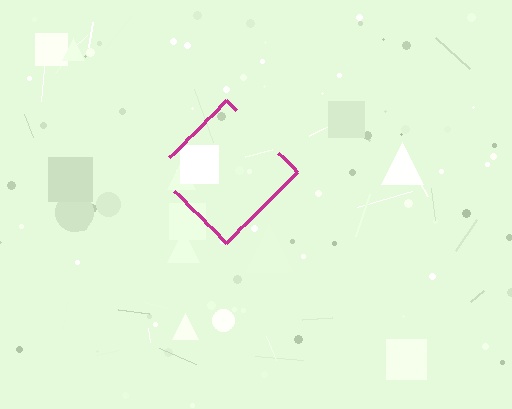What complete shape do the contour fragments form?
The contour fragments form a diamond.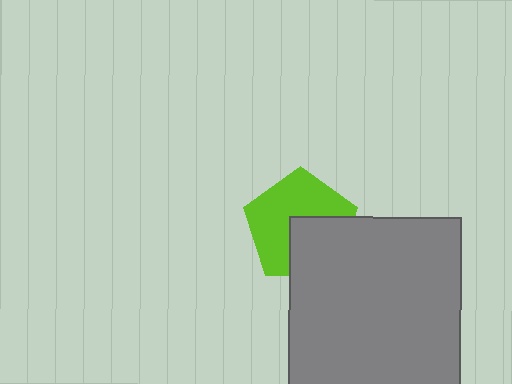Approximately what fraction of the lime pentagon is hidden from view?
Roughly 39% of the lime pentagon is hidden behind the gray square.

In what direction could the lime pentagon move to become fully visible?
The lime pentagon could move toward the upper-left. That would shift it out from behind the gray square entirely.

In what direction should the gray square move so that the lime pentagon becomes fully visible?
The gray square should move toward the lower-right. That is the shortest direction to clear the overlap and leave the lime pentagon fully visible.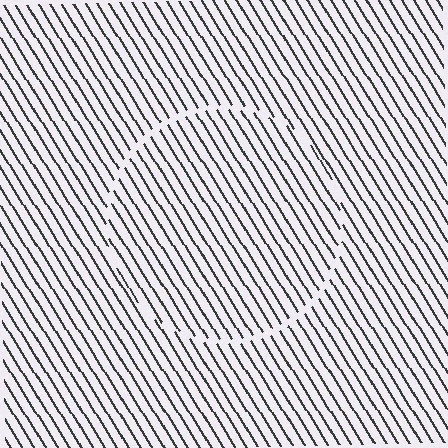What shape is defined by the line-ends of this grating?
An illusory circle. The interior of the shape contains the same grating, shifted by half a period — the contour is defined by the phase discontinuity where line-ends from the inner and outer gratings abut.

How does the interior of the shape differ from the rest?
The interior of the shape contains the same grating, shifted by half a period — the contour is defined by the phase discontinuity where line-ends from the inner and outer gratings abut.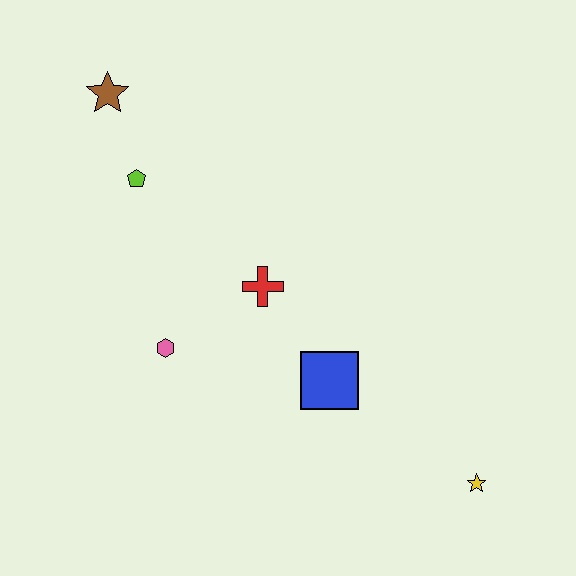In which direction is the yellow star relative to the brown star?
The yellow star is below the brown star.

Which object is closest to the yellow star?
The blue square is closest to the yellow star.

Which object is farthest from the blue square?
The brown star is farthest from the blue square.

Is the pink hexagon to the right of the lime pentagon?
Yes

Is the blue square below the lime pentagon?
Yes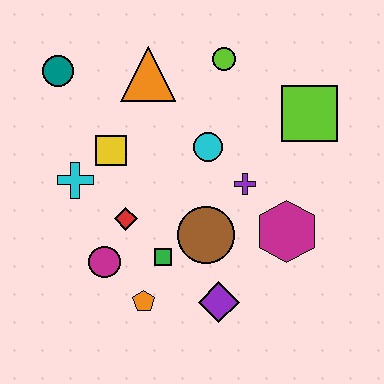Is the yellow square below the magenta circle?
No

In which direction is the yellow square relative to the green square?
The yellow square is above the green square.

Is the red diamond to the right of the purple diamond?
No